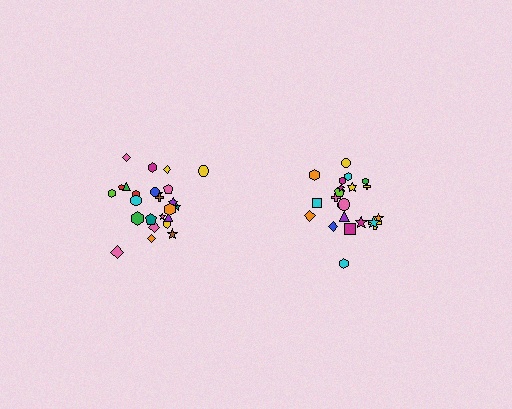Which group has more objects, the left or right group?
The left group.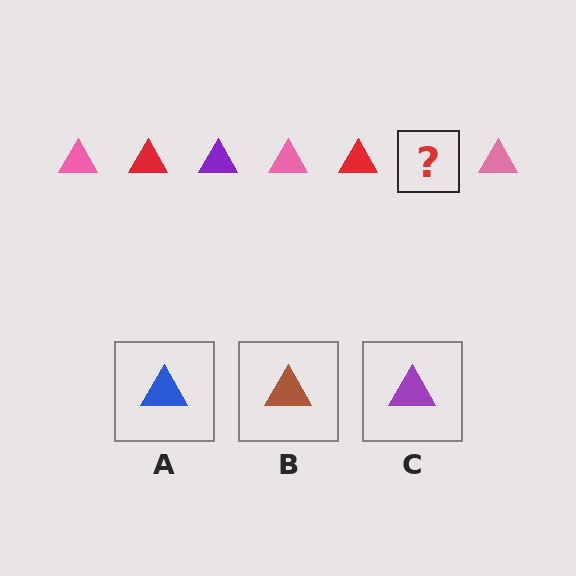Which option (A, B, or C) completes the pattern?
C.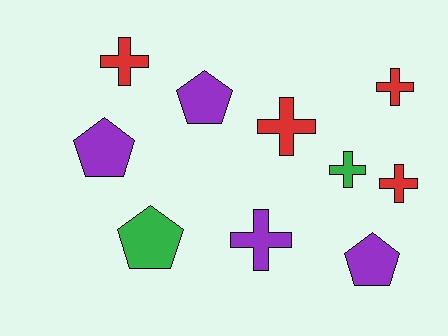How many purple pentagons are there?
There are 3 purple pentagons.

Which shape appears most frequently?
Cross, with 6 objects.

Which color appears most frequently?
Purple, with 4 objects.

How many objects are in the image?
There are 10 objects.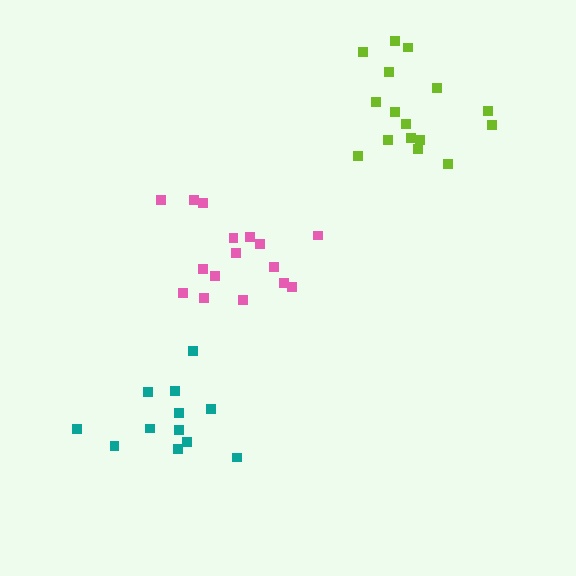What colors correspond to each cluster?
The clusters are colored: lime, pink, teal.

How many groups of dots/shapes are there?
There are 3 groups.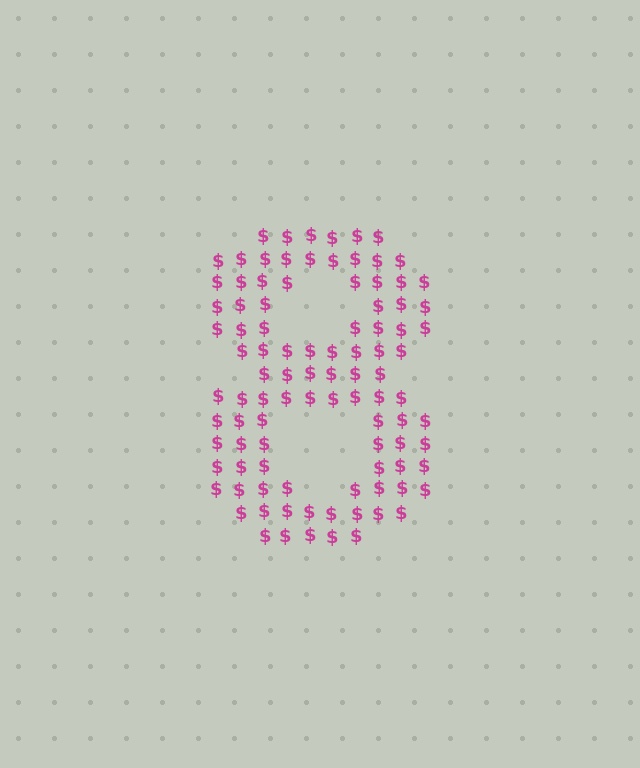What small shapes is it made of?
It is made of small dollar signs.